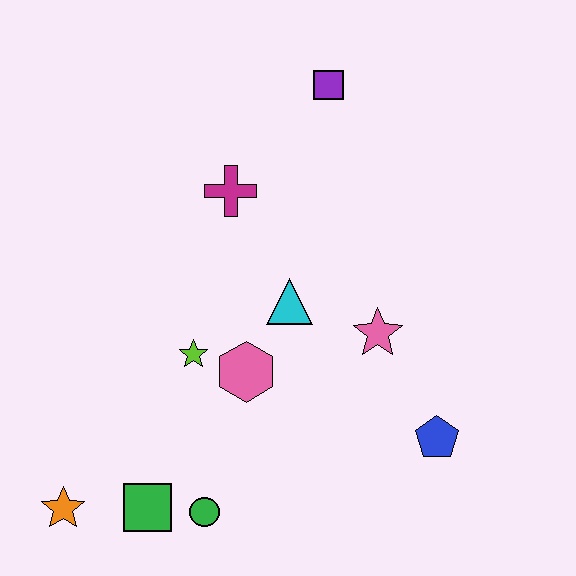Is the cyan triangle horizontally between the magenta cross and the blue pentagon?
Yes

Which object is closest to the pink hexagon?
The lime star is closest to the pink hexagon.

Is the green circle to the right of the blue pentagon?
No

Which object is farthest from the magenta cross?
The orange star is farthest from the magenta cross.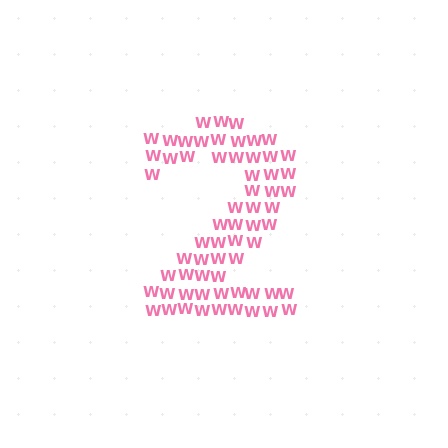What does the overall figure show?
The overall figure shows the digit 2.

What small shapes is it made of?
It is made of small letter W's.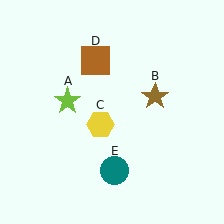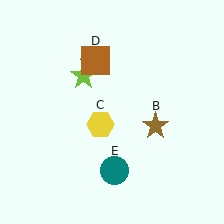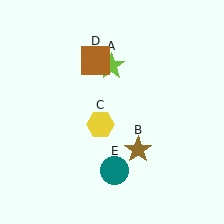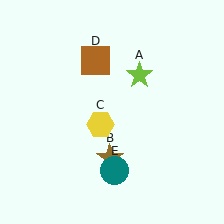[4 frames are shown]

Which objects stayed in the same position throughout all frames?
Yellow hexagon (object C) and brown square (object D) and teal circle (object E) remained stationary.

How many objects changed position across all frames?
2 objects changed position: lime star (object A), brown star (object B).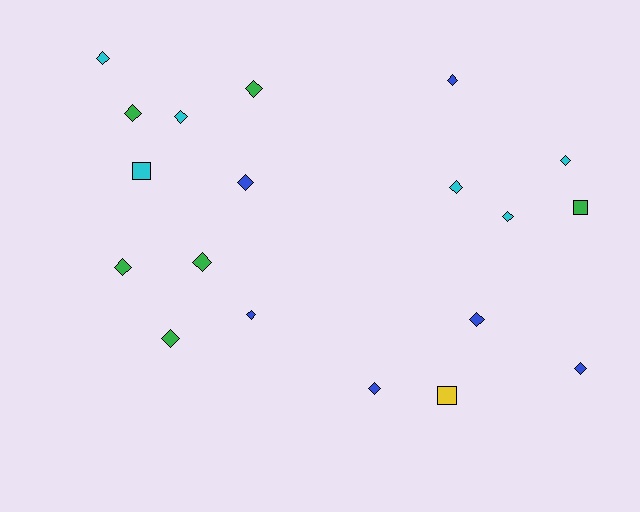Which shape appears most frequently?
Diamond, with 16 objects.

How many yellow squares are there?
There is 1 yellow square.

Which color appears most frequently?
Cyan, with 6 objects.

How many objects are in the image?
There are 19 objects.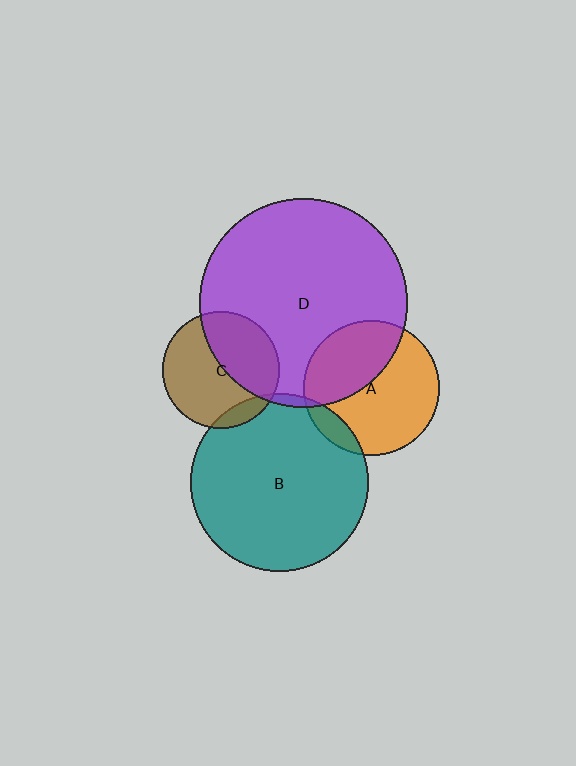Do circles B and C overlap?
Yes.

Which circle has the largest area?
Circle D (purple).